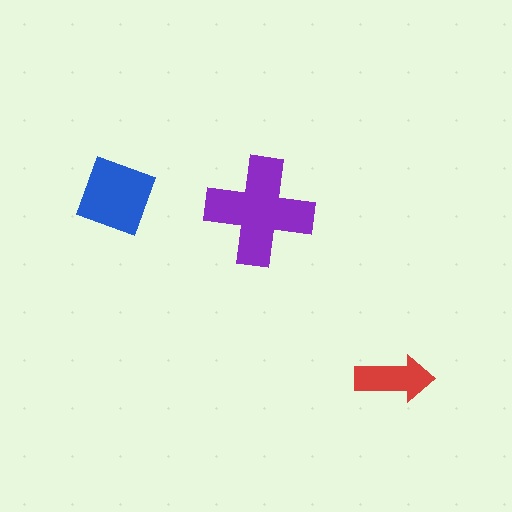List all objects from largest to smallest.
The purple cross, the blue diamond, the red arrow.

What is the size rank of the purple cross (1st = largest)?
1st.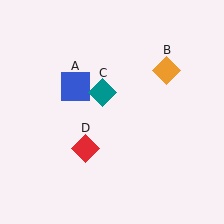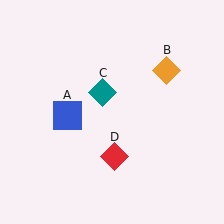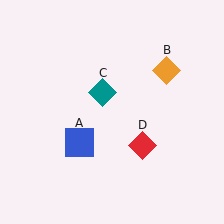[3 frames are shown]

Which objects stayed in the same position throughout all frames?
Orange diamond (object B) and teal diamond (object C) remained stationary.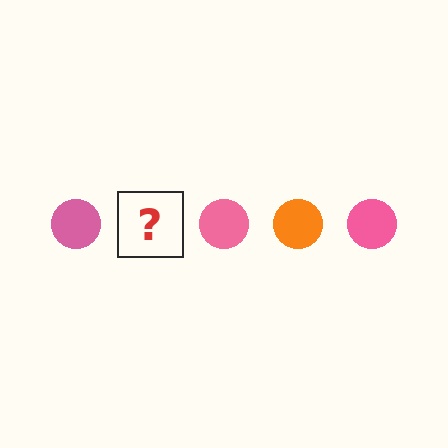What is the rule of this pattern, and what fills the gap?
The rule is that the pattern cycles through pink, orange circles. The gap should be filled with an orange circle.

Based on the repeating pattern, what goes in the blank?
The blank should be an orange circle.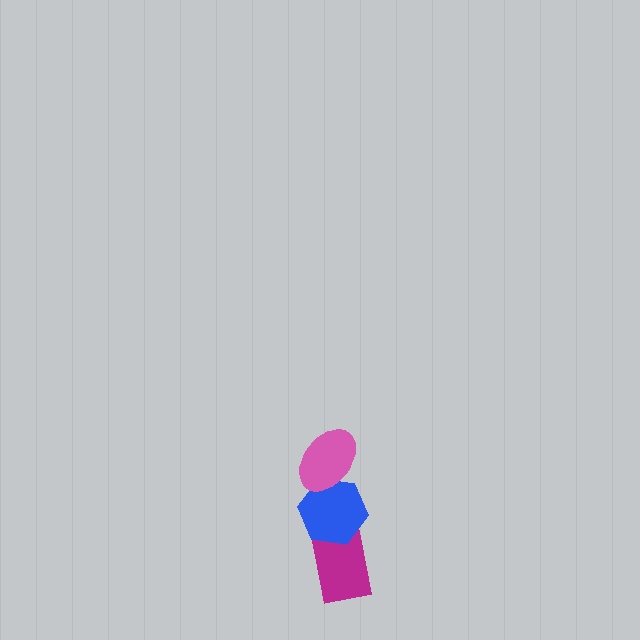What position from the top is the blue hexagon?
The blue hexagon is 2nd from the top.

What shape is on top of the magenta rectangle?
The blue hexagon is on top of the magenta rectangle.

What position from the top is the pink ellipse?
The pink ellipse is 1st from the top.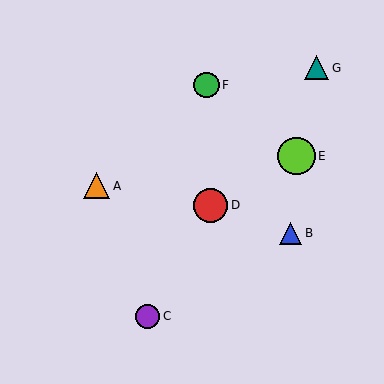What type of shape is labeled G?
Shape G is a teal triangle.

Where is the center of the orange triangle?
The center of the orange triangle is at (97, 186).